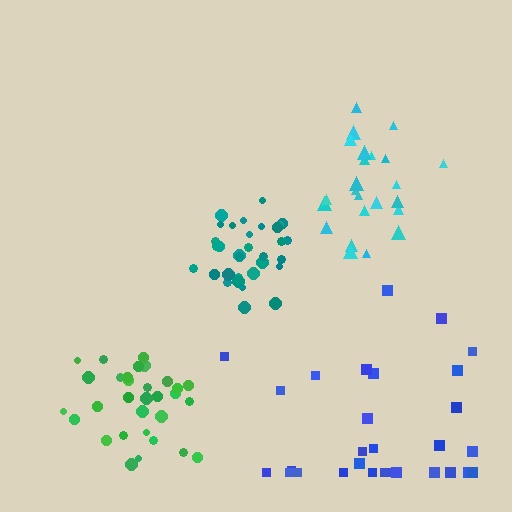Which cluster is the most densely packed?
Teal.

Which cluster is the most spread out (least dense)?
Blue.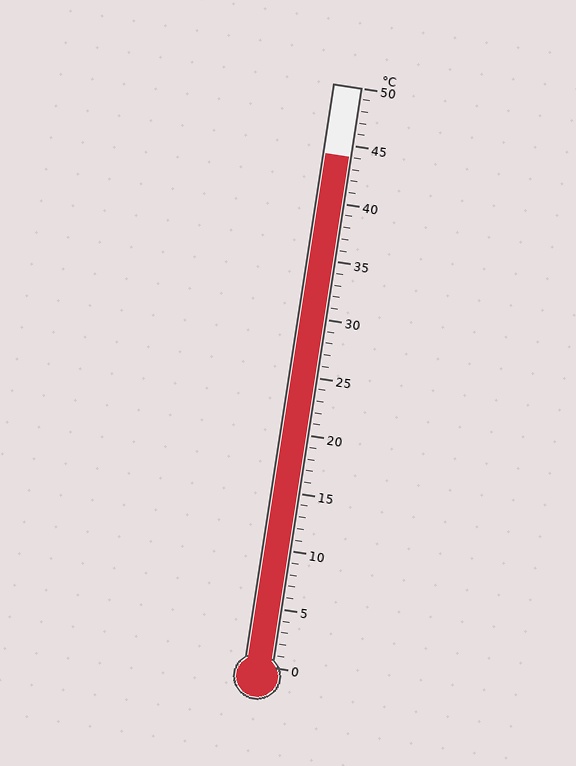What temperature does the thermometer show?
The thermometer shows approximately 44°C.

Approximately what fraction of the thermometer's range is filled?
The thermometer is filled to approximately 90% of its range.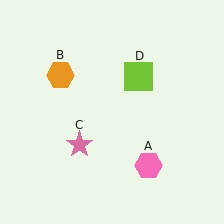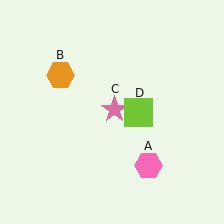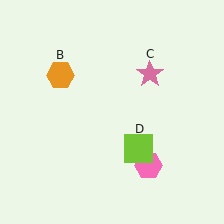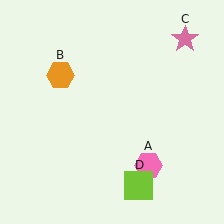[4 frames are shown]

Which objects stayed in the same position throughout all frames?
Pink hexagon (object A) and orange hexagon (object B) remained stationary.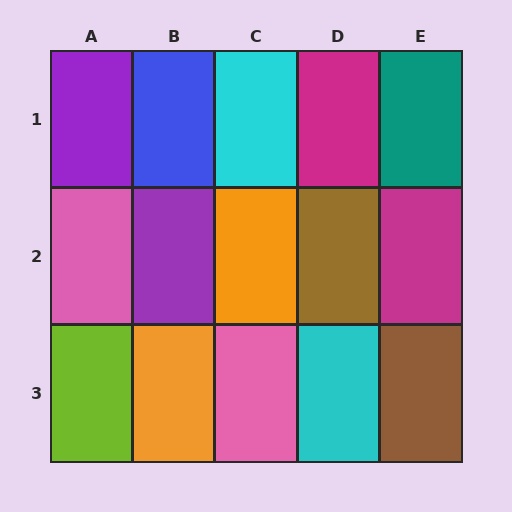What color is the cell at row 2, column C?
Orange.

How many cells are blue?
1 cell is blue.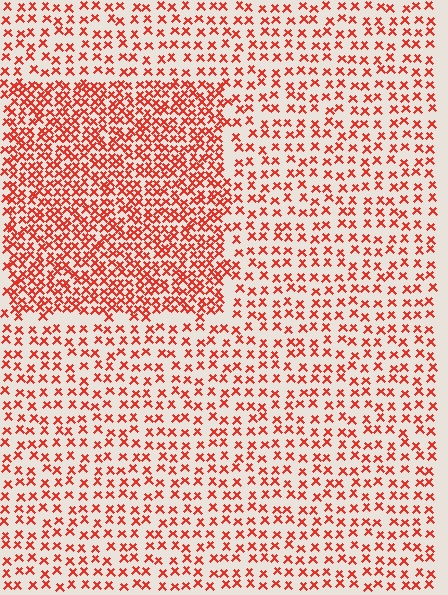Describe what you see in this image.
The image contains small red elements arranged at two different densities. A rectangle-shaped region is visible where the elements are more densely packed than the surrounding area.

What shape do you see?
I see a rectangle.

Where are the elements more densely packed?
The elements are more densely packed inside the rectangle boundary.